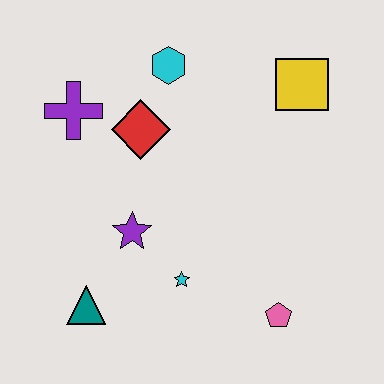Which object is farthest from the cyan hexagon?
The pink pentagon is farthest from the cyan hexagon.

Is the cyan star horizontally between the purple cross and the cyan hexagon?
No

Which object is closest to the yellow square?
The cyan hexagon is closest to the yellow square.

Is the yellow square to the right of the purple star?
Yes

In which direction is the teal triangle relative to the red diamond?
The teal triangle is below the red diamond.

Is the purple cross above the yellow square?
No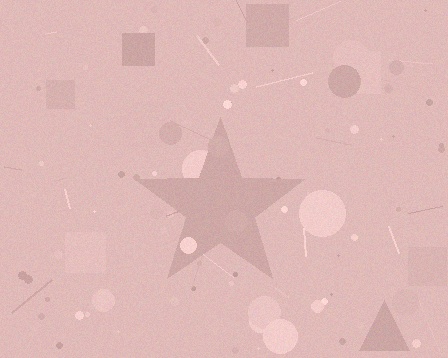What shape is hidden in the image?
A star is hidden in the image.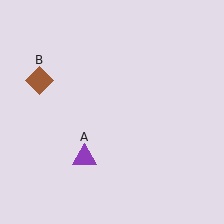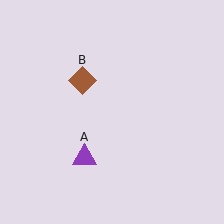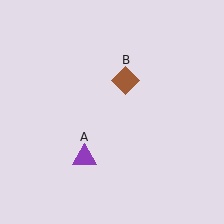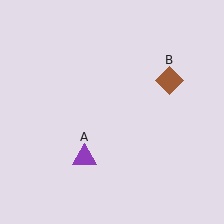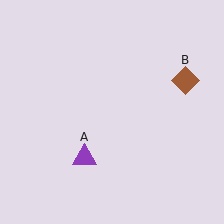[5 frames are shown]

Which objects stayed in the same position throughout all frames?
Purple triangle (object A) remained stationary.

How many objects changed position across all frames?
1 object changed position: brown diamond (object B).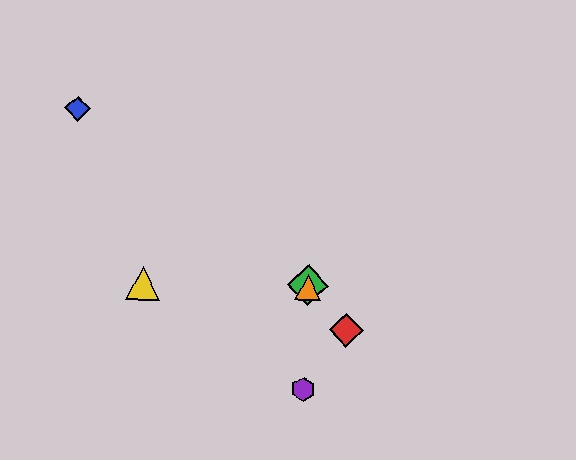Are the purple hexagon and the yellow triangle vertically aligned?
No, the purple hexagon is at x≈303 and the yellow triangle is at x≈143.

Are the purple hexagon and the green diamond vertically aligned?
Yes, both are at x≈303.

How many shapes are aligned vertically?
3 shapes (the green diamond, the purple hexagon, the orange triangle) are aligned vertically.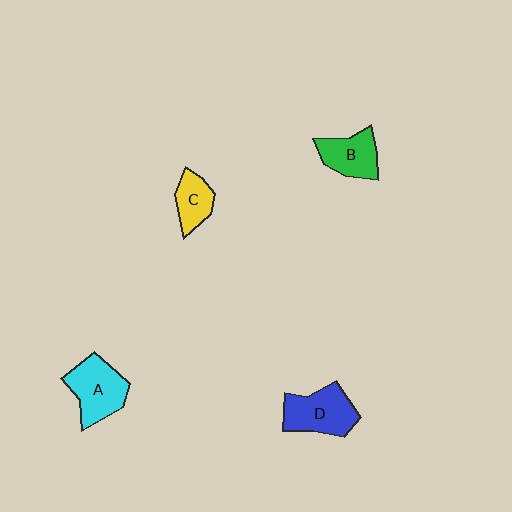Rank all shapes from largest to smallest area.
From largest to smallest: A (cyan), D (blue), B (green), C (yellow).